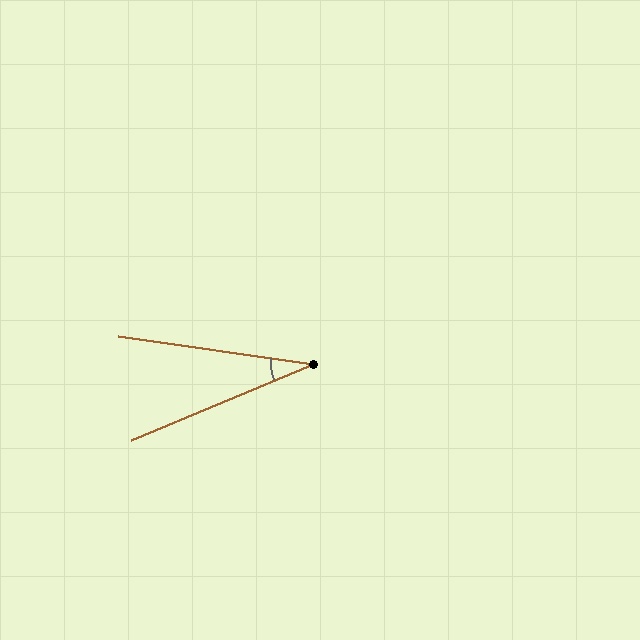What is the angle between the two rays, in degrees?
Approximately 31 degrees.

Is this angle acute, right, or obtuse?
It is acute.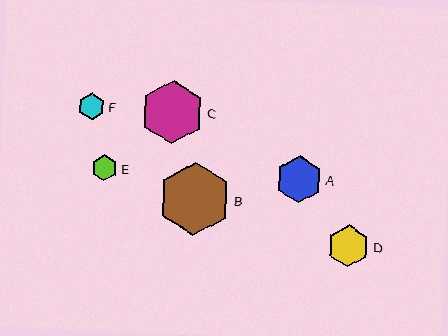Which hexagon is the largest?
Hexagon B is the largest with a size of approximately 73 pixels.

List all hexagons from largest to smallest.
From largest to smallest: B, C, A, D, F, E.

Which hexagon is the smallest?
Hexagon E is the smallest with a size of approximately 26 pixels.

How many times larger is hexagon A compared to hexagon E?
Hexagon A is approximately 1.8 times the size of hexagon E.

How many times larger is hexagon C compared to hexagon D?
Hexagon C is approximately 1.5 times the size of hexagon D.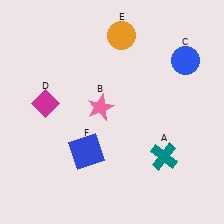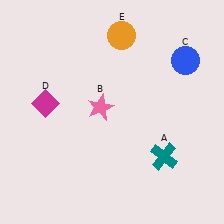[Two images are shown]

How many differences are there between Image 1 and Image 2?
There is 1 difference between the two images.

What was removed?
The blue square (F) was removed in Image 2.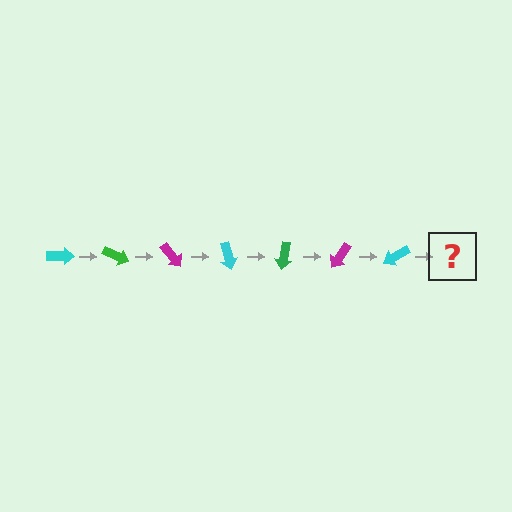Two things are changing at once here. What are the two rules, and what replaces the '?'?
The two rules are that it rotates 25 degrees each step and the color cycles through cyan, green, and magenta. The '?' should be a green arrow, rotated 175 degrees from the start.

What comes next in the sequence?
The next element should be a green arrow, rotated 175 degrees from the start.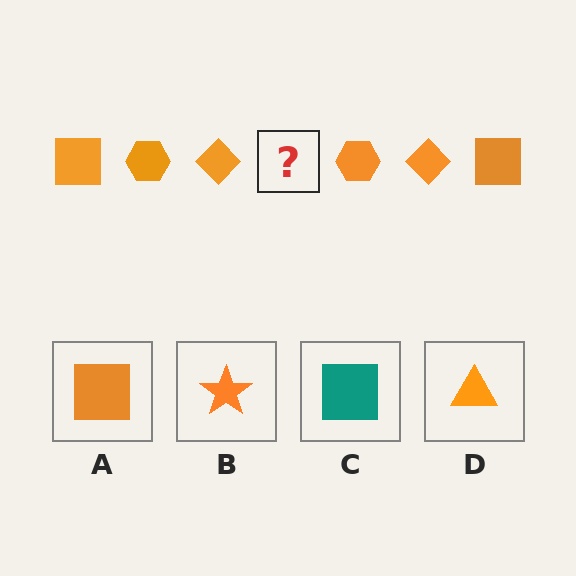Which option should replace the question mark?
Option A.